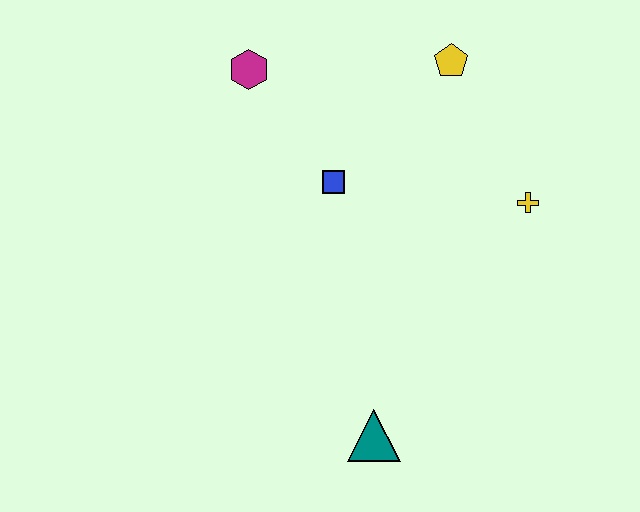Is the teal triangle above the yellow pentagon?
No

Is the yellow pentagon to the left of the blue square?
No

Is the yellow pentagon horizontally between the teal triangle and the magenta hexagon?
No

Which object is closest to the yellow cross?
The yellow pentagon is closest to the yellow cross.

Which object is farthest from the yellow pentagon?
The teal triangle is farthest from the yellow pentagon.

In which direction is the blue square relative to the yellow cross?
The blue square is to the left of the yellow cross.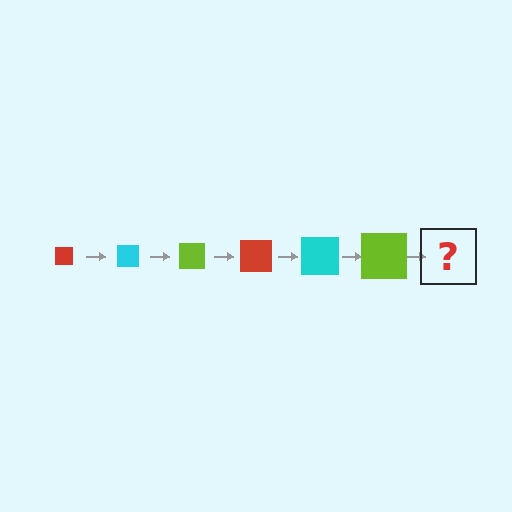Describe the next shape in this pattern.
It should be a red square, larger than the previous one.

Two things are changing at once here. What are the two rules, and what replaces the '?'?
The two rules are that the square grows larger each step and the color cycles through red, cyan, and lime. The '?' should be a red square, larger than the previous one.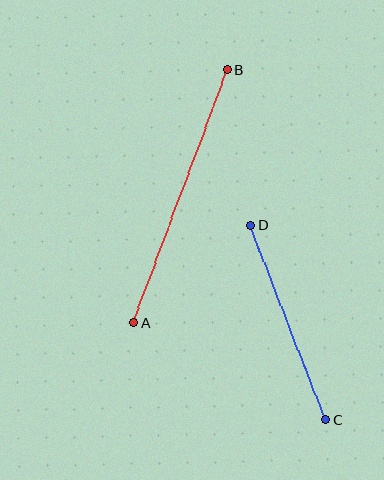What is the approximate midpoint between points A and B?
The midpoint is at approximately (180, 196) pixels.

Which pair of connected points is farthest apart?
Points A and B are farthest apart.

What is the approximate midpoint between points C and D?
The midpoint is at approximately (288, 323) pixels.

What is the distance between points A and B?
The distance is approximately 270 pixels.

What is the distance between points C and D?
The distance is approximately 209 pixels.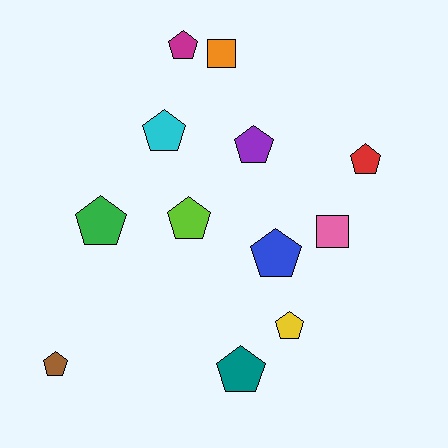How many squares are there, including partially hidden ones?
There are 2 squares.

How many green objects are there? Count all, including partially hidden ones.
There is 1 green object.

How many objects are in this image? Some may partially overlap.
There are 12 objects.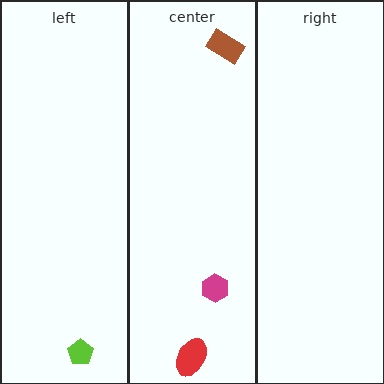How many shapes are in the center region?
3.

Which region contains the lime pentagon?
The left region.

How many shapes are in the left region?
1.